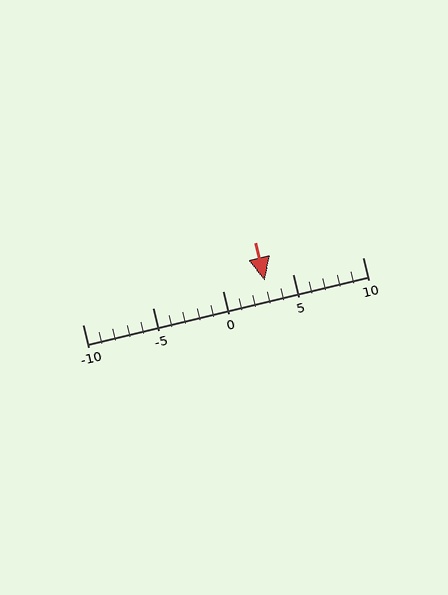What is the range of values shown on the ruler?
The ruler shows values from -10 to 10.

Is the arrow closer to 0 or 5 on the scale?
The arrow is closer to 5.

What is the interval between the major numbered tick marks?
The major tick marks are spaced 5 units apart.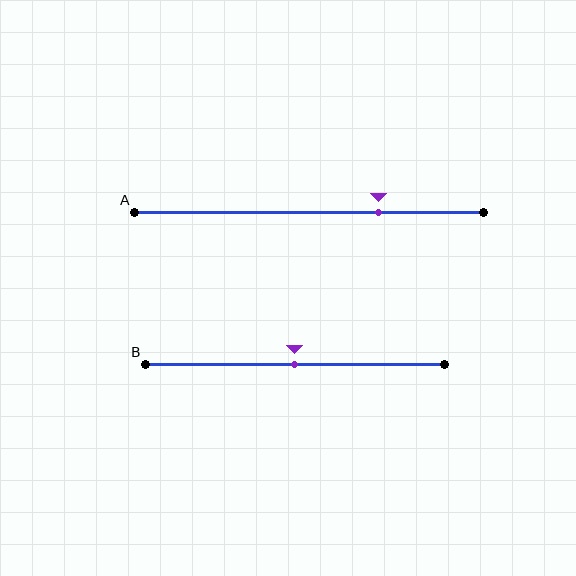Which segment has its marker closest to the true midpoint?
Segment B has its marker closest to the true midpoint.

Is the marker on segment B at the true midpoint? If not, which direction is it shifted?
Yes, the marker on segment B is at the true midpoint.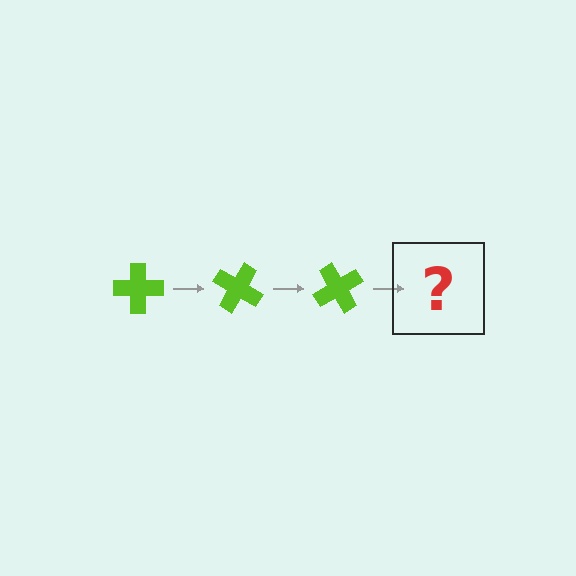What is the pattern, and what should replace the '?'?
The pattern is that the cross rotates 30 degrees each step. The '?' should be a lime cross rotated 90 degrees.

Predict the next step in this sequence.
The next step is a lime cross rotated 90 degrees.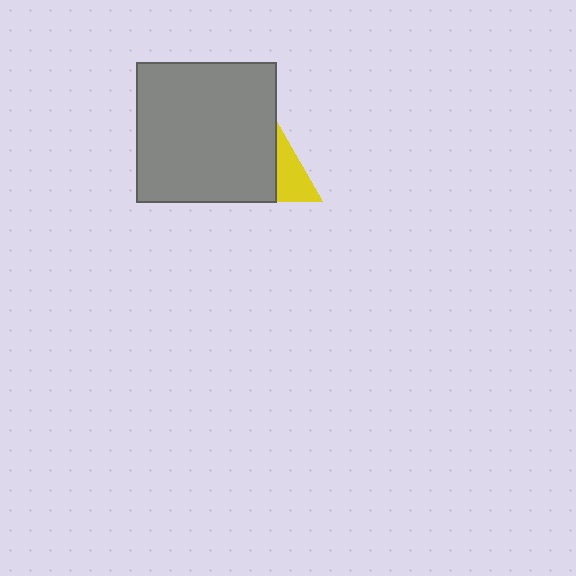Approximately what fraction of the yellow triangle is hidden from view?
Roughly 54% of the yellow triangle is hidden behind the gray square.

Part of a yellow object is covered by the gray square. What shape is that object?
It is a triangle.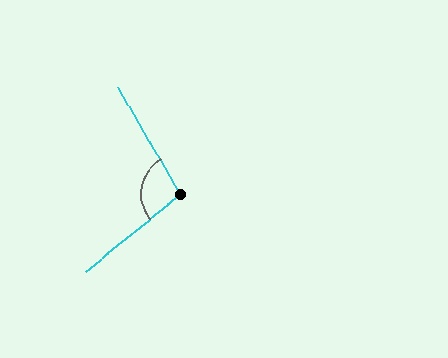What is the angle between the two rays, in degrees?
Approximately 99 degrees.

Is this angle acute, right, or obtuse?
It is obtuse.